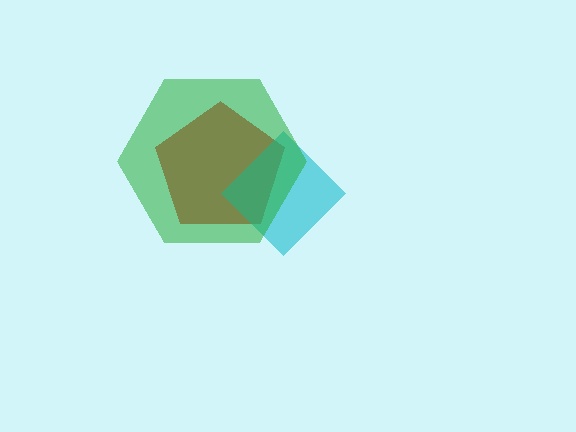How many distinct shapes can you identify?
There are 3 distinct shapes: a red pentagon, a cyan diamond, a green hexagon.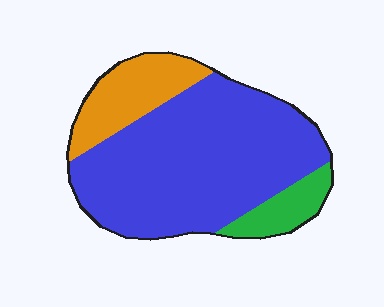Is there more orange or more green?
Orange.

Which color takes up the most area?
Blue, at roughly 70%.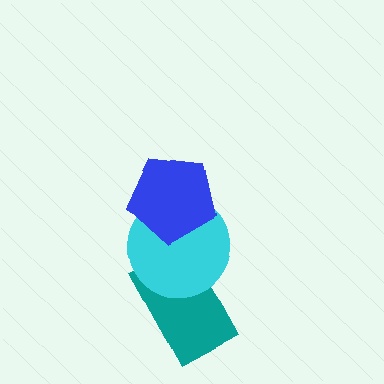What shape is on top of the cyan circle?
The blue pentagon is on top of the cyan circle.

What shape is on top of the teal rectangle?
The cyan circle is on top of the teal rectangle.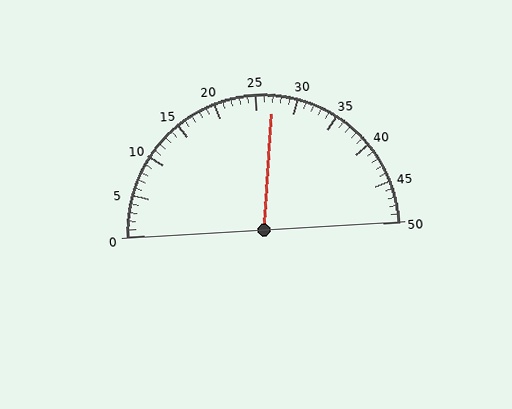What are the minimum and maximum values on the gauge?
The gauge ranges from 0 to 50.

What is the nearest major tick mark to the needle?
The nearest major tick mark is 25.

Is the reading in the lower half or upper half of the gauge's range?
The reading is in the upper half of the range (0 to 50).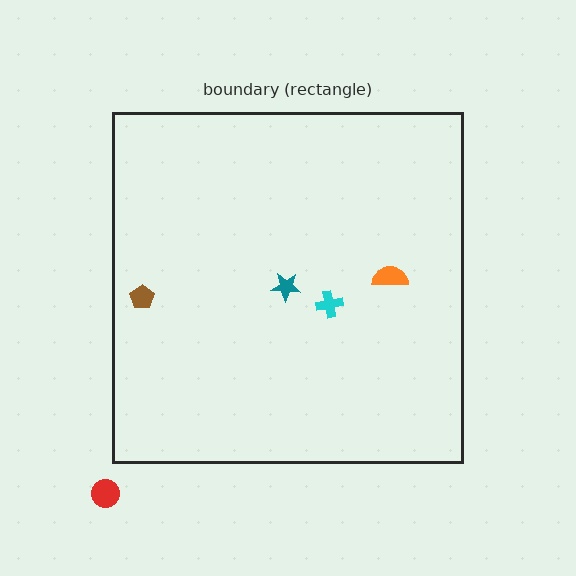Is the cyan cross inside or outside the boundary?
Inside.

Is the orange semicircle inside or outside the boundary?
Inside.